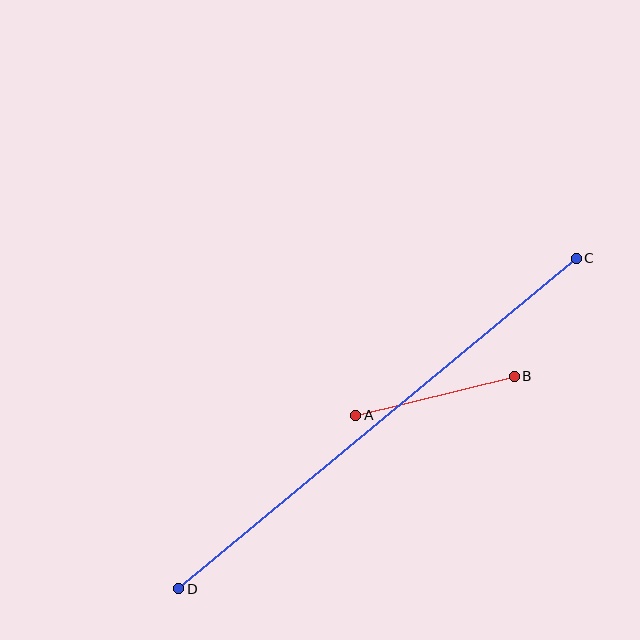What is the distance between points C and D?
The distance is approximately 517 pixels.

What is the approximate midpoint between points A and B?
The midpoint is at approximately (435, 396) pixels.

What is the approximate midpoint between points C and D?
The midpoint is at approximately (377, 424) pixels.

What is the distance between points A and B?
The distance is approximately 163 pixels.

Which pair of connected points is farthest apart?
Points C and D are farthest apart.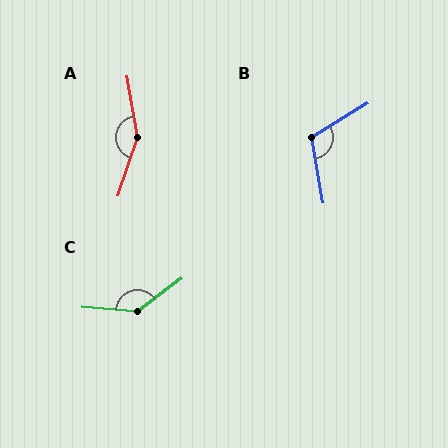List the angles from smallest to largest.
B (111°), C (139°), A (152°).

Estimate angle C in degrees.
Approximately 139 degrees.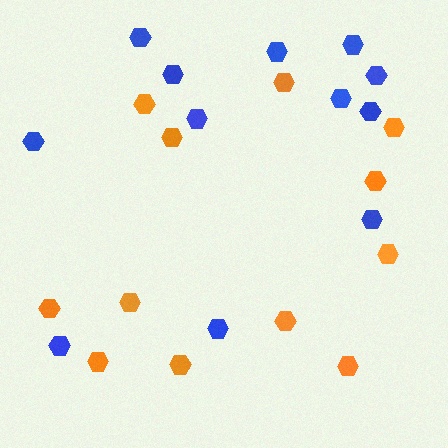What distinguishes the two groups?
There are 2 groups: one group of orange hexagons (12) and one group of blue hexagons (12).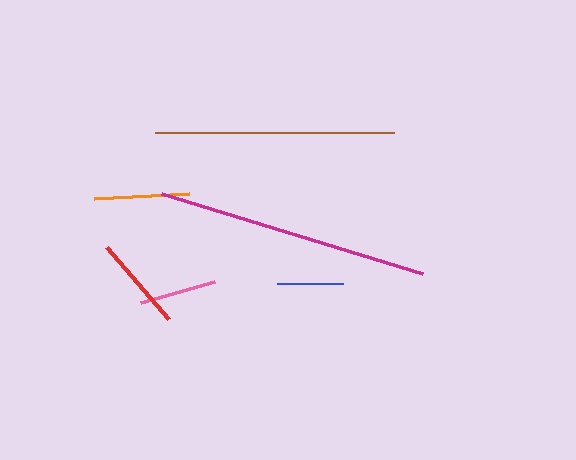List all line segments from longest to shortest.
From longest to shortest: magenta, brown, red, orange, pink, blue.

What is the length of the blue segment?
The blue segment is approximately 65 pixels long.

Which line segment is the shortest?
The blue line is the shortest at approximately 65 pixels.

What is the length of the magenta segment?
The magenta segment is approximately 274 pixels long.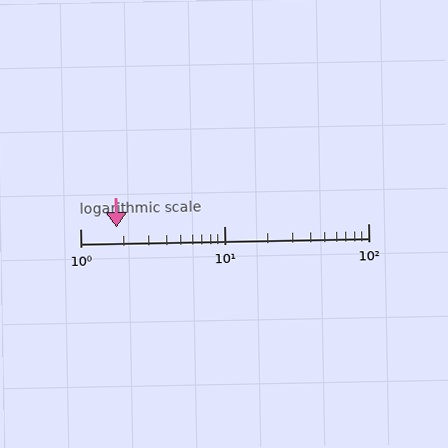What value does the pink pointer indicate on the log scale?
The pointer indicates approximately 1.8.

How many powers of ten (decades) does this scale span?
The scale spans 2 decades, from 1 to 100.